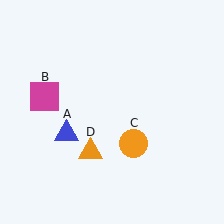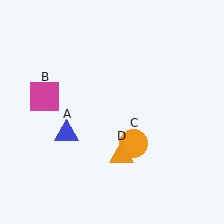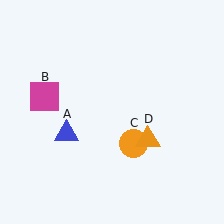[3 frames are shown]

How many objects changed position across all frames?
1 object changed position: orange triangle (object D).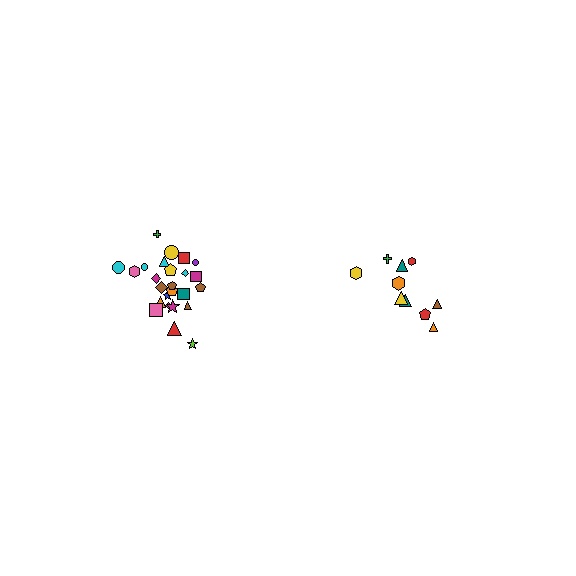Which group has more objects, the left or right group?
The left group.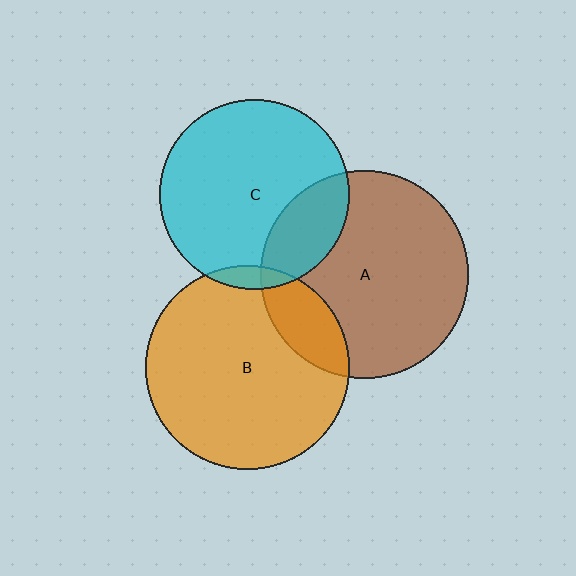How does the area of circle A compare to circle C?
Approximately 1.2 times.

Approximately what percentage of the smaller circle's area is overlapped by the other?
Approximately 20%.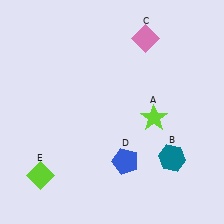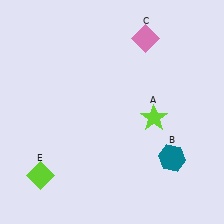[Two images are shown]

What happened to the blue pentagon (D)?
The blue pentagon (D) was removed in Image 2. It was in the bottom-right area of Image 1.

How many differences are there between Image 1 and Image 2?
There is 1 difference between the two images.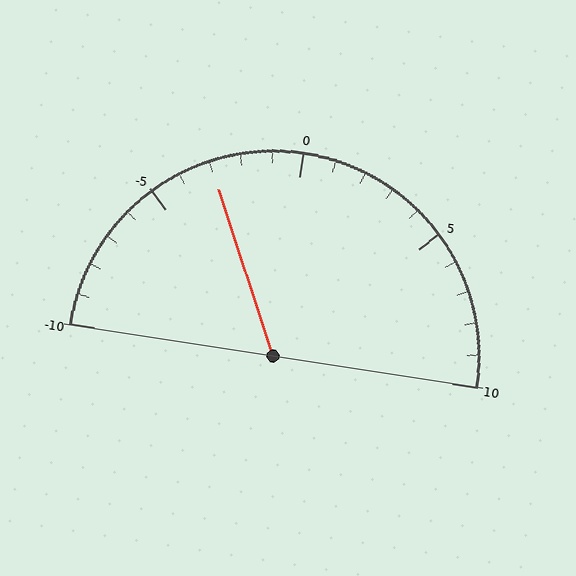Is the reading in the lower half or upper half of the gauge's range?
The reading is in the lower half of the range (-10 to 10).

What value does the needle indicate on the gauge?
The needle indicates approximately -3.